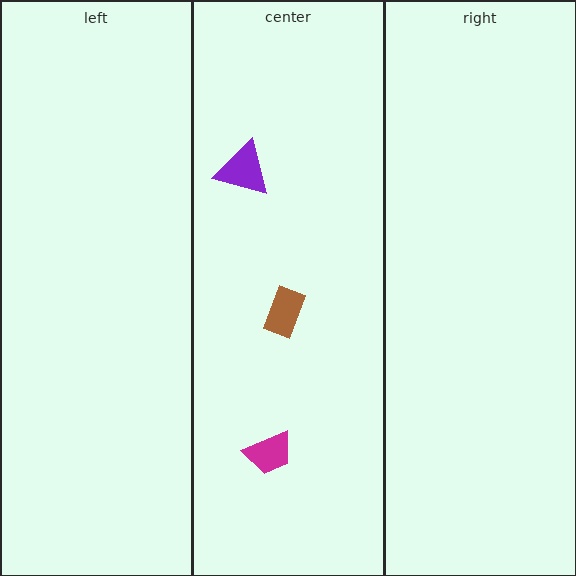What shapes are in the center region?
The magenta trapezoid, the purple triangle, the brown rectangle.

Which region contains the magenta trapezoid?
The center region.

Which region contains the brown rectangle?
The center region.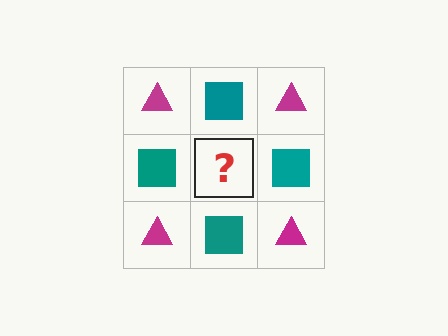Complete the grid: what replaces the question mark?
The question mark should be replaced with a magenta triangle.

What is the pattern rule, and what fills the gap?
The rule is that it alternates magenta triangle and teal square in a checkerboard pattern. The gap should be filled with a magenta triangle.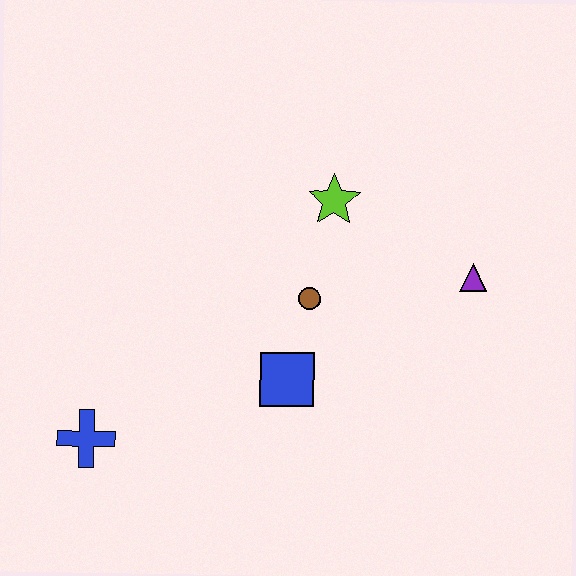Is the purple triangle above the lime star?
No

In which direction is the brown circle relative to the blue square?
The brown circle is above the blue square.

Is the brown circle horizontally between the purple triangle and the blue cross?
Yes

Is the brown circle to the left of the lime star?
Yes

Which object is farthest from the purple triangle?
The blue cross is farthest from the purple triangle.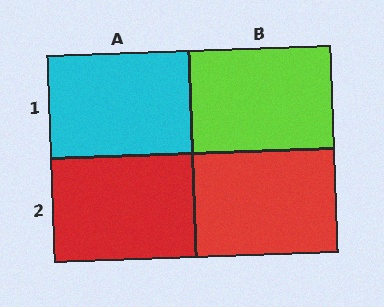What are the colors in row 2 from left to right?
Red, red.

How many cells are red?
2 cells are red.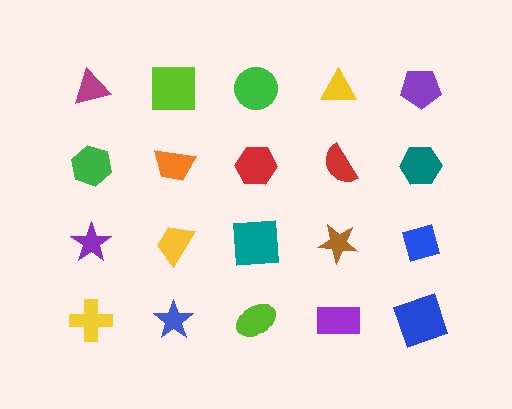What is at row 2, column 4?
A red semicircle.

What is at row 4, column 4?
A purple rectangle.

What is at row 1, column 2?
A lime square.